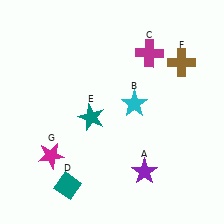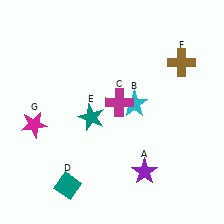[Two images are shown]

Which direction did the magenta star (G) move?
The magenta star (G) moved up.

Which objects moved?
The objects that moved are: the magenta cross (C), the magenta star (G).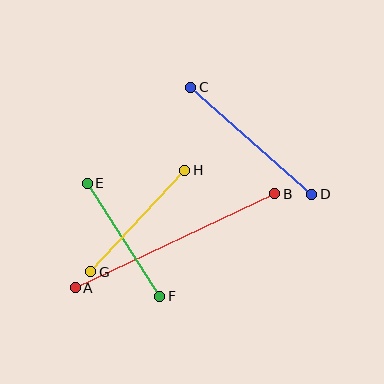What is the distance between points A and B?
The distance is approximately 221 pixels.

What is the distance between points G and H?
The distance is approximately 138 pixels.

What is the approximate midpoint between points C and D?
The midpoint is at approximately (251, 141) pixels.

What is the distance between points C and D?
The distance is approximately 162 pixels.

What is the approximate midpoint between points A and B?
The midpoint is at approximately (175, 241) pixels.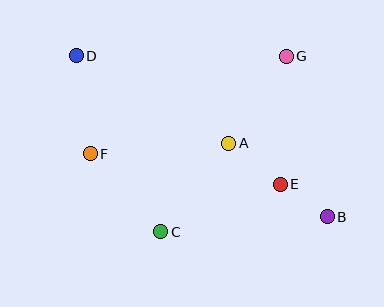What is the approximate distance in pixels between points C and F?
The distance between C and F is approximately 105 pixels.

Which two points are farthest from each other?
Points B and D are farthest from each other.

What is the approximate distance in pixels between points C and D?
The distance between C and D is approximately 195 pixels.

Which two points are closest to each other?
Points B and E are closest to each other.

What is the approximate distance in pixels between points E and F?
The distance between E and F is approximately 192 pixels.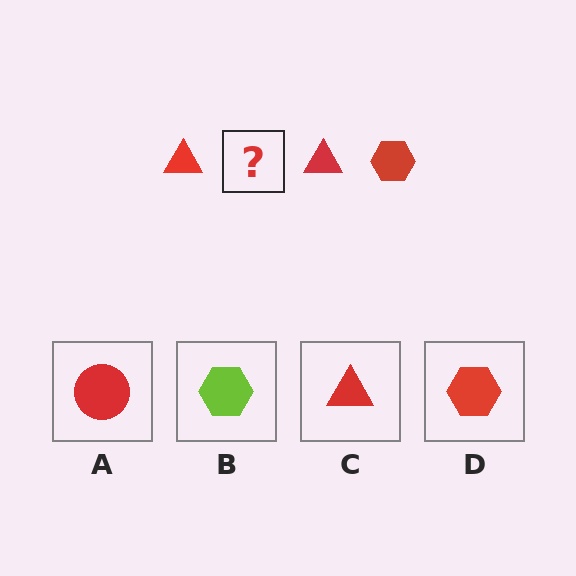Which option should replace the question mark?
Option D.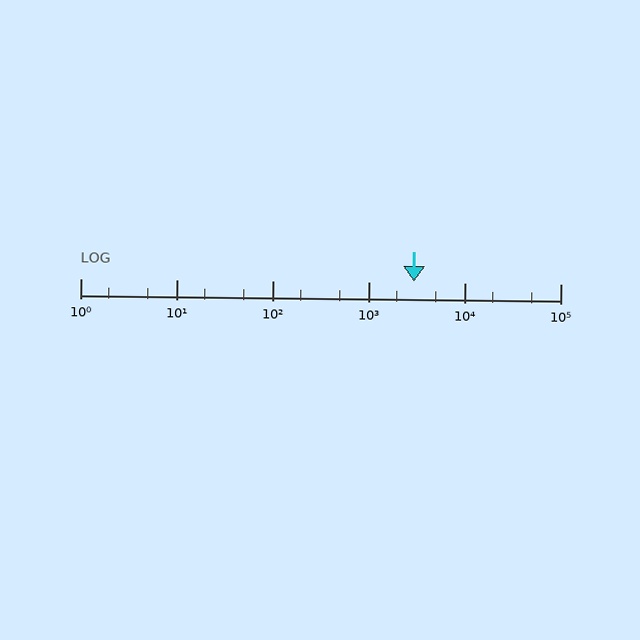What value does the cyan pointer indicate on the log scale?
The pointer indicates approximately 3000.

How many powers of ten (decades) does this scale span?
The scale spans 5 decades, from 1 to 100000.